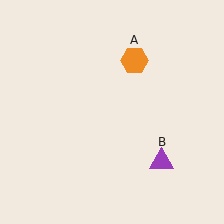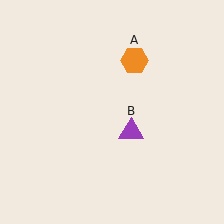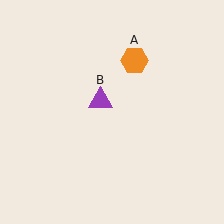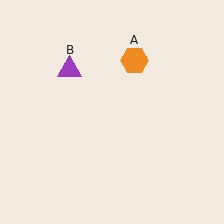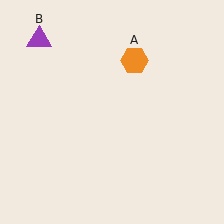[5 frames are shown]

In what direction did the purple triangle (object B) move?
The purple triangle (object B) moved up and to the left.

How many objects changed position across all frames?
1 object changed position: purple triangle (object B).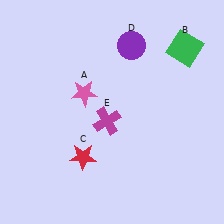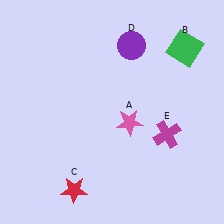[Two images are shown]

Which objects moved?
The objects that moved are: the pink star (A), the red star (C), the magenta cross (E).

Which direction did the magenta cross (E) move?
The magenta cross (E) moved right.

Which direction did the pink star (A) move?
The pink star (A) moved right.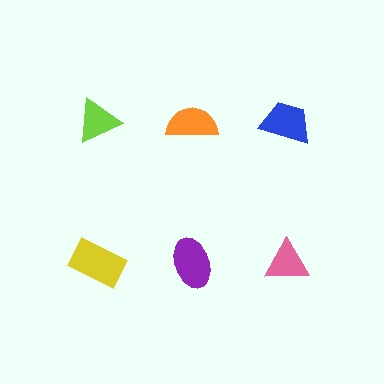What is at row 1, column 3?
A blue trapezoid.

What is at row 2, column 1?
A yellow rectangle.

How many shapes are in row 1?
3 shapes.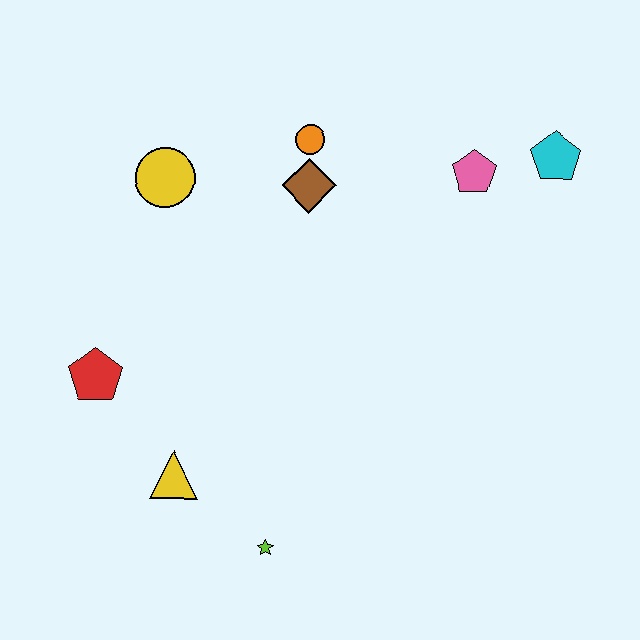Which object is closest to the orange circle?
The brown diamond is closest to the orange circle.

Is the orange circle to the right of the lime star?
Yes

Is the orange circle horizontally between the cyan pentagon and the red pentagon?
Yes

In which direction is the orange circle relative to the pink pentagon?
The orange circle is to the left of the pink pentagon.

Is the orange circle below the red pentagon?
No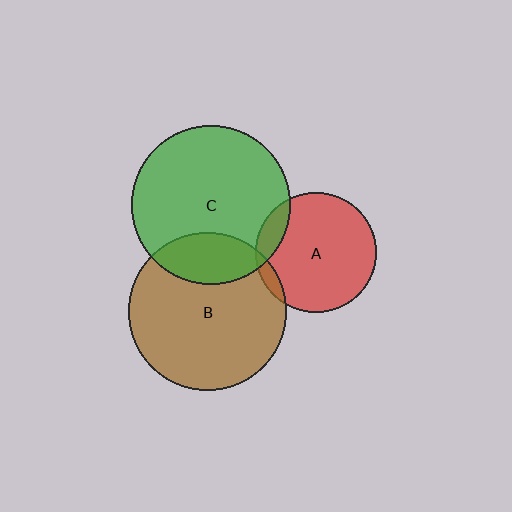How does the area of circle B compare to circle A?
Approximately 1.7 times.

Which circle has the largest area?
Circle C (green).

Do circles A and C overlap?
Yes.